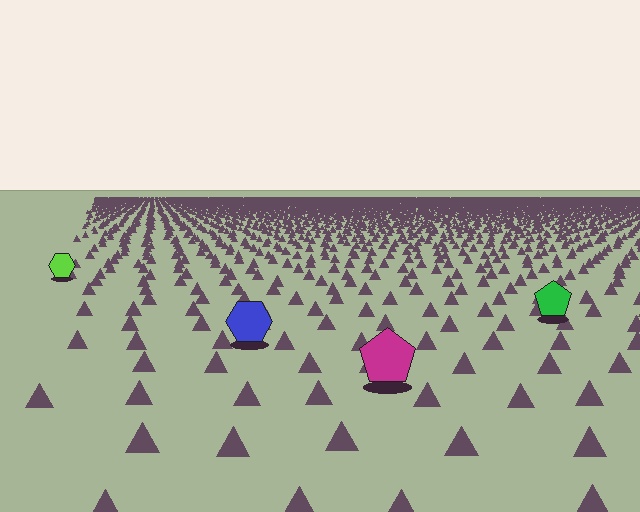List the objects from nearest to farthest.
From nearest to farthest: the magenta pentagon, the blue hexagon, the green pentagon, the lime hexagon.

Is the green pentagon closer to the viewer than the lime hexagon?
Yes. The green pentagon is closer — you can tell from the texture gradient: the ground texture is coarser near it.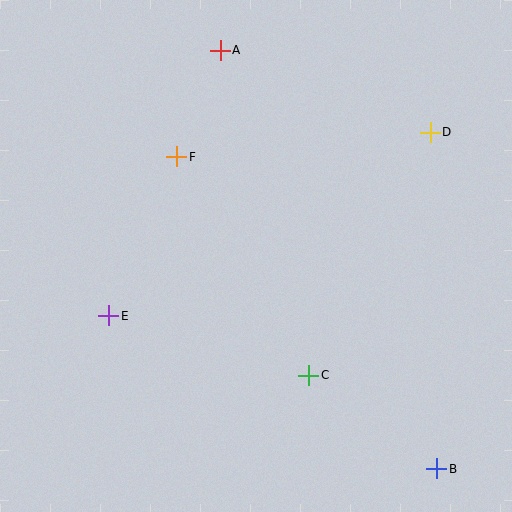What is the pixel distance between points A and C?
The distance between A and C is 336 pixels.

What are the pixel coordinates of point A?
Point A is at (220, 50).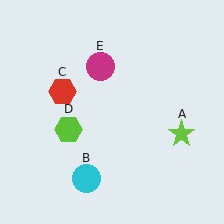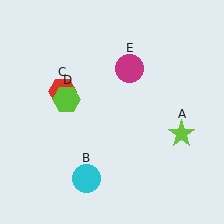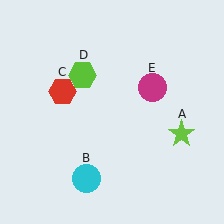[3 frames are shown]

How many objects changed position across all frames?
2 objects changed position: lime hexagon (object D), magenta circle (object E).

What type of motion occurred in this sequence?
The lime hexagon (object D), magenta circle (object E) rotated clockwise around the center of the scene.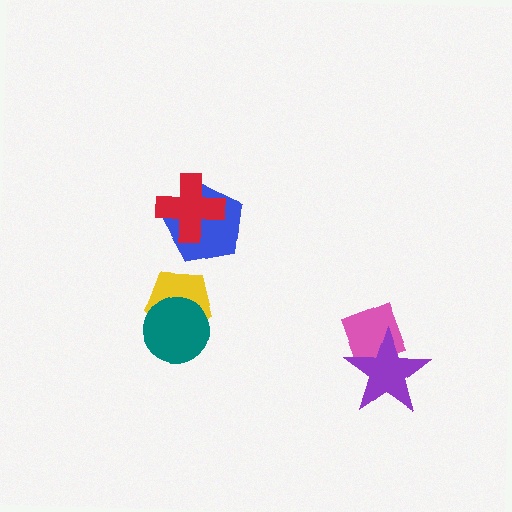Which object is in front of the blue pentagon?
The red cross is in front of the blue pentagon.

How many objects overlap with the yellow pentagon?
1 object overlaps with the yellow pentagon.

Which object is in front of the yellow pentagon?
The teal circle is in front of the yellow pentagon.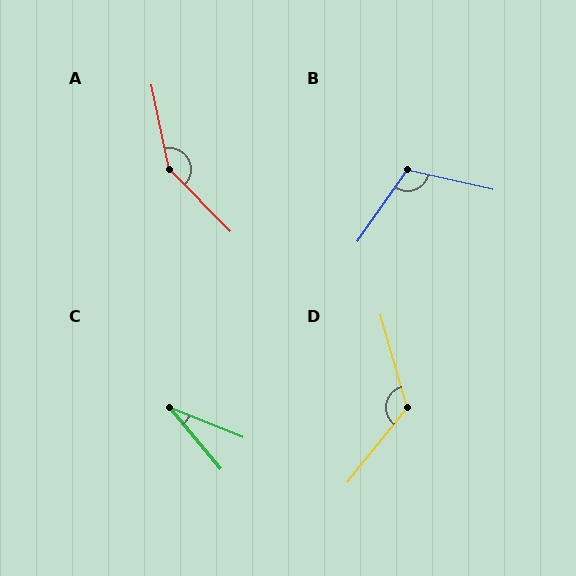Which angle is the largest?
A, at approximately 147 degrees.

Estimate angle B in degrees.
Approximately 112 degrees.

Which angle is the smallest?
C, at approximately 28 degrees.